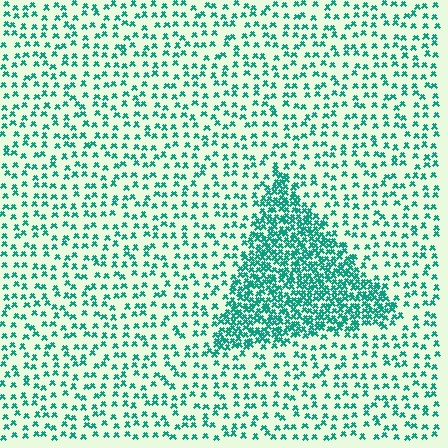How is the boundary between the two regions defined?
The boundary is defined by a change in element density (approximately 2.9x ratio). All elements are the same color, size, and shape.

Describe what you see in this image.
The image contains small teal elements arranged at two different densities. A triangle-shaped region is visible where the elements are more densely packed than the surrounding area.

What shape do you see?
I see a triangle.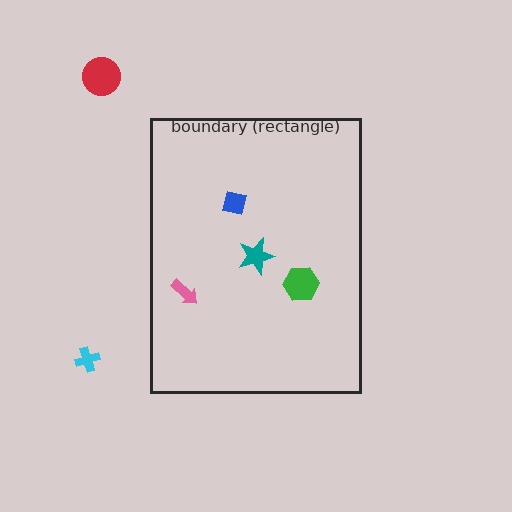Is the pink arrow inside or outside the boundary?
Inside.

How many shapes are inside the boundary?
4 inside, 2 outside.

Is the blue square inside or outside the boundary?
Inside.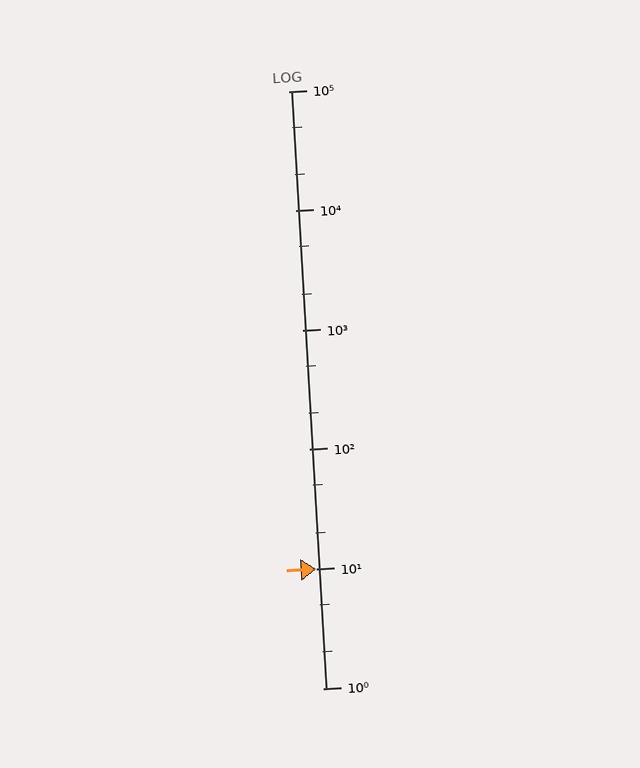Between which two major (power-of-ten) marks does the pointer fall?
The pointer is between 10 and 100.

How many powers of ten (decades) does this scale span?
The scale spans 5 decades, from 1 to 100000.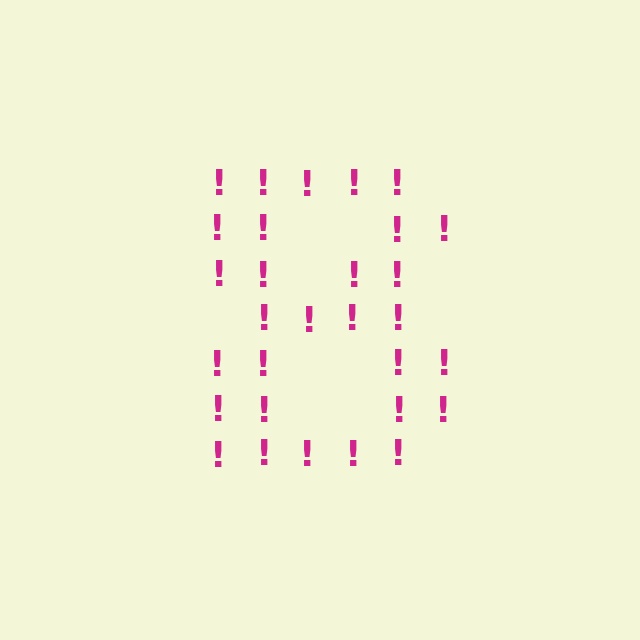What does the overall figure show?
The overall figure shows the digit 8.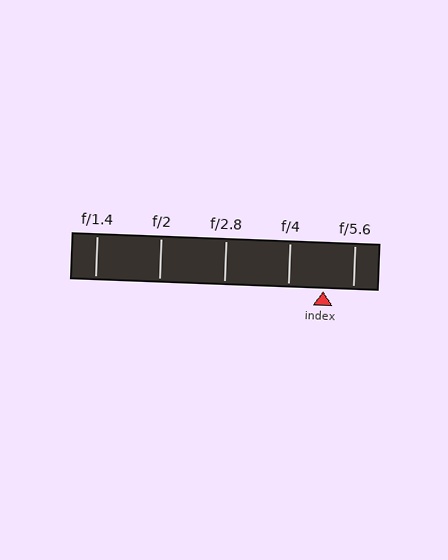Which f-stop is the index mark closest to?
The index mark is closest to f/5.6.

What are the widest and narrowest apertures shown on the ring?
The widest aperture shown is f/1.4 and the narrowest is f/5.6.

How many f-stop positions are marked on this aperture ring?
There are 5 f-stop positions marked.